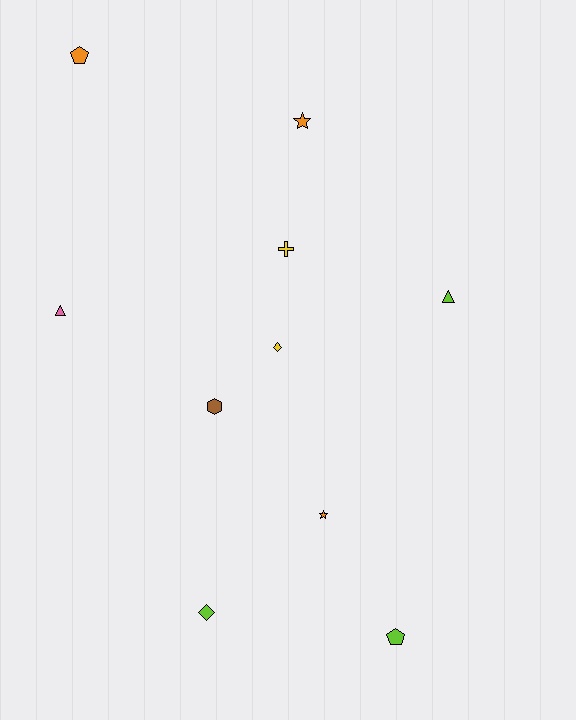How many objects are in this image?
There are 10 objects.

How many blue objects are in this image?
There are no blue objects.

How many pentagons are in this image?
There are 2 pentagons.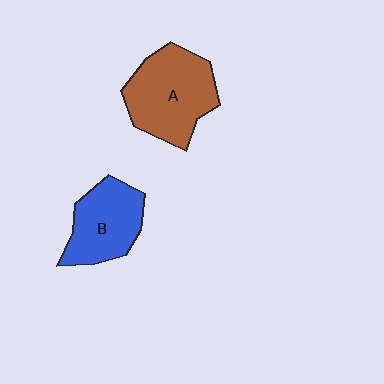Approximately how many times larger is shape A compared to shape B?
Approximately 1.3 times.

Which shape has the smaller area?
Shape B (blue).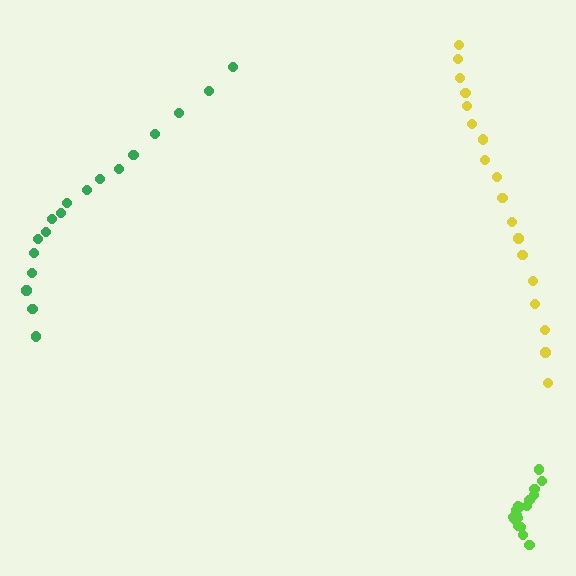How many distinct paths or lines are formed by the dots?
There are 3 distinct paths.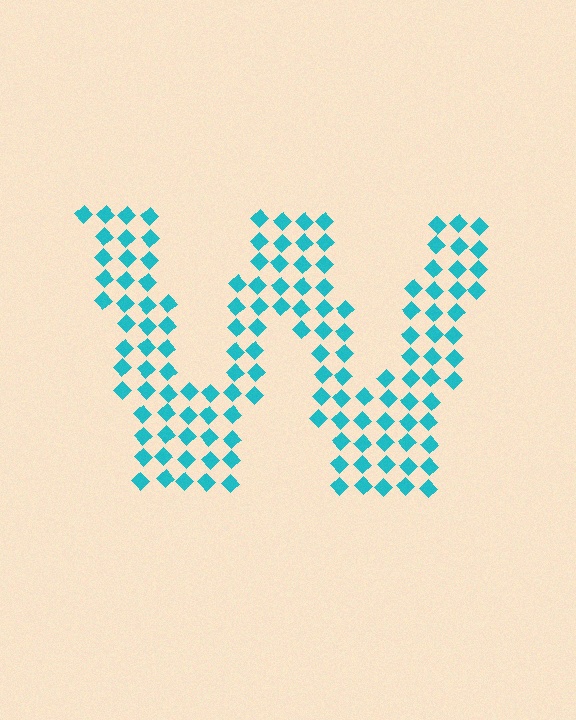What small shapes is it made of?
It is made of small diamonds.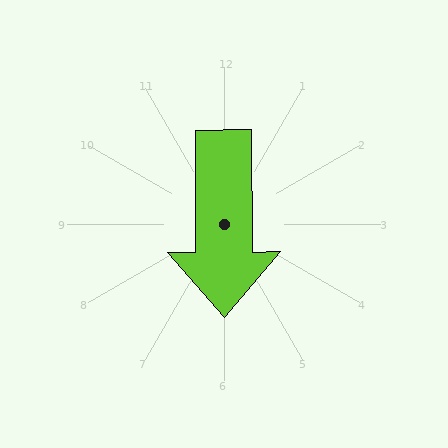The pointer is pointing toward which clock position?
Roughly 6 o'clock.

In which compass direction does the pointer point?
South.